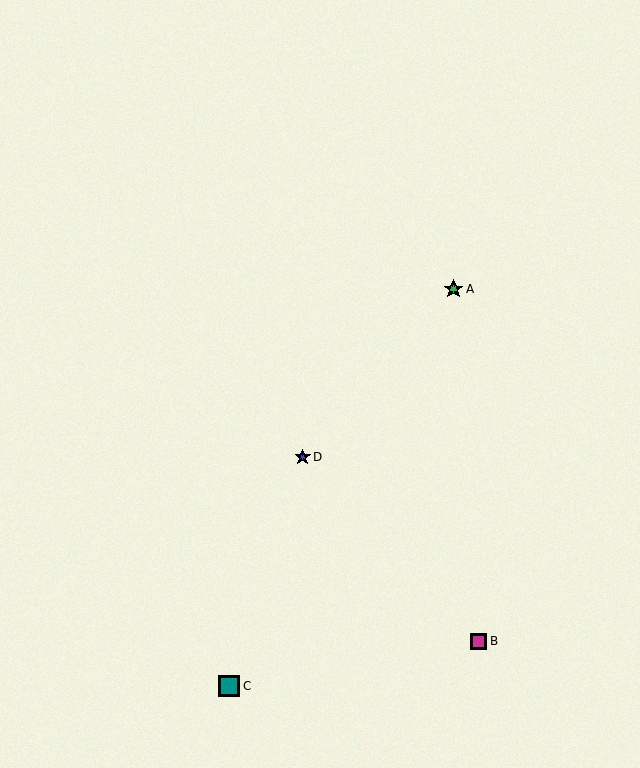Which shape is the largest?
The teal square (labeled C) is the largest.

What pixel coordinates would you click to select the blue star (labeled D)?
Click at (303, 457) to select the blue star D.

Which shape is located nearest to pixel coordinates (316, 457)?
The blue star (labeled D) at (303, 457) is nearest to that location.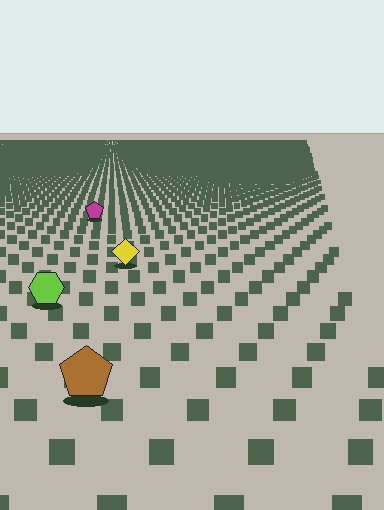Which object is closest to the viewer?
The brown pentagon is closest. The texture marks near it are larger and more spread out.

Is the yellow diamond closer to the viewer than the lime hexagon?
No. The lime hexagon is closer — you can tell from the texture gradient: the ground texture is coarser near it.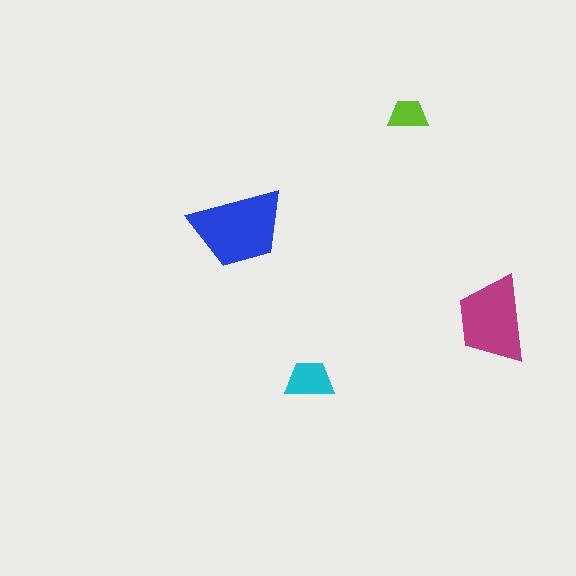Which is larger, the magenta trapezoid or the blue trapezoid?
The blue one.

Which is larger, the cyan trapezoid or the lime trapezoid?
The cyan one.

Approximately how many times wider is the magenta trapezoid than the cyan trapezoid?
About 2 times wider.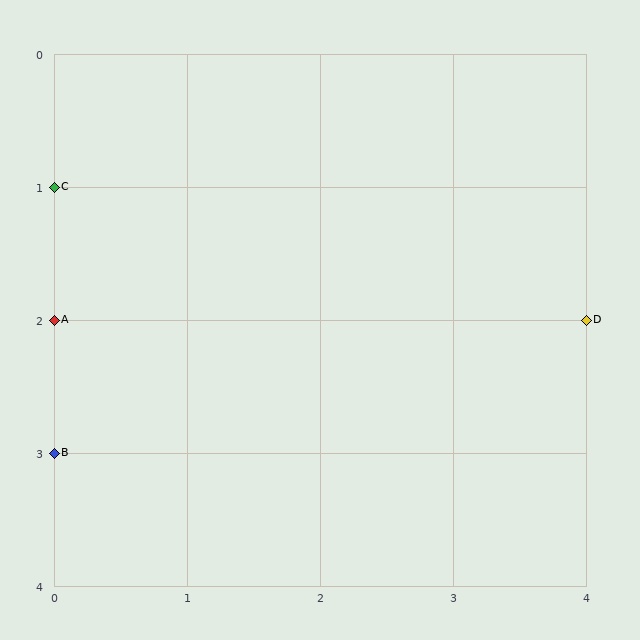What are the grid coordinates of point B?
Point B is at grid coordinates (0, 3).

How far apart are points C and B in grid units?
Points C and B are 2 rows apart.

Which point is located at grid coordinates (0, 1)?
Point C is at (0, 1).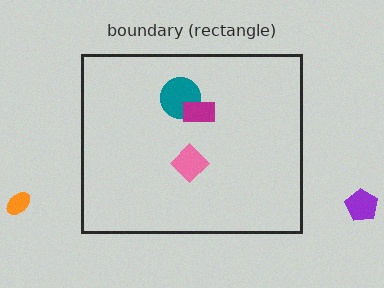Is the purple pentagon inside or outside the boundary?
Outside.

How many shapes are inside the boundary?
3 inside, 2 outside.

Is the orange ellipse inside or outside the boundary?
Outside.